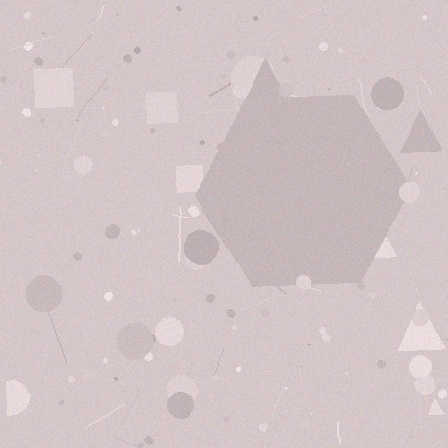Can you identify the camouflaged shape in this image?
The camouflaged shape is a hexagon.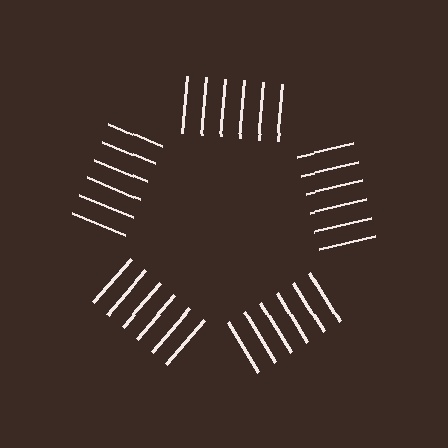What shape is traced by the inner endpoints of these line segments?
An illusory pentagon — the line segments terminate on its edges but no continuous stroke is drawn.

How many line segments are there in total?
30 — 6 along each of the 5 edges.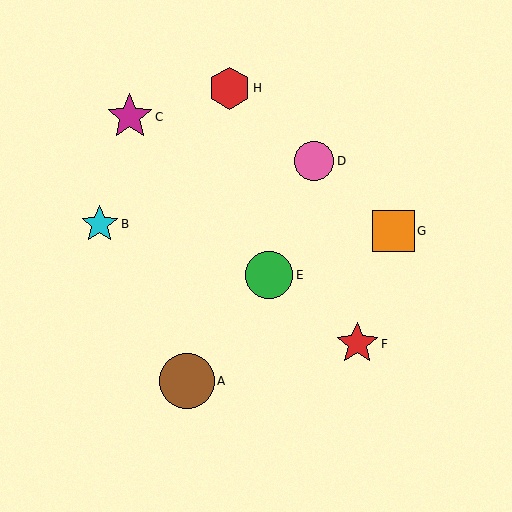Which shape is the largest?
The brown circle (labeled A) is the largest.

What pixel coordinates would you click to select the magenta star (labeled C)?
Click at (130, 117) to select the magenta star C.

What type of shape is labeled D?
Shape D is a pink circle.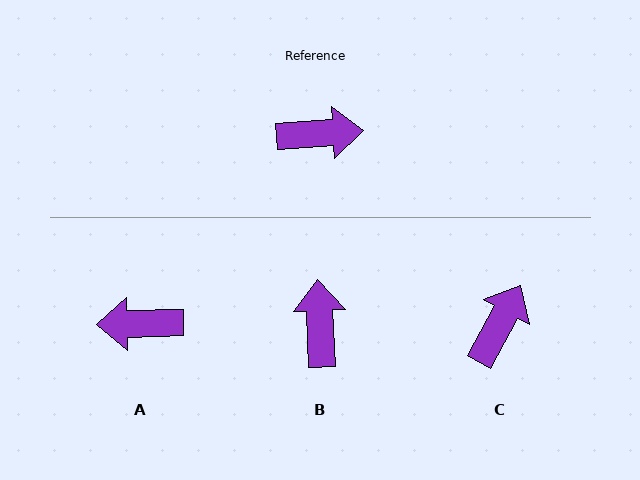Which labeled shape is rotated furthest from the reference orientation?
A, about 178 degrees away.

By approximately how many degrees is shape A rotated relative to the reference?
Approximately 178 degrees counter-clockwise.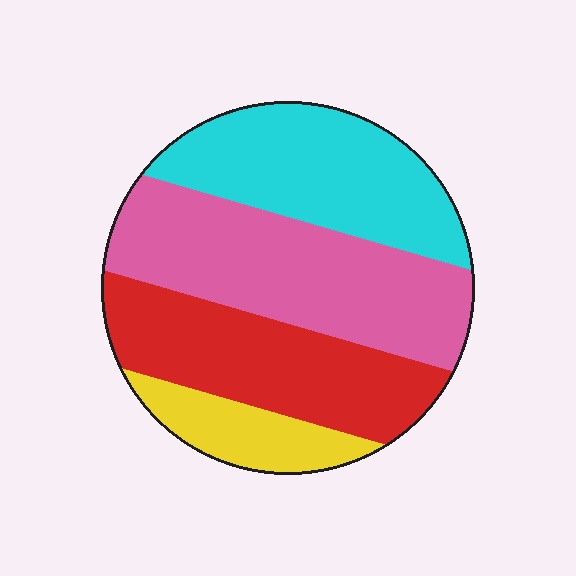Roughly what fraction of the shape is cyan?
Cyan covers around 25% of the shape.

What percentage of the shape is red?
Red covers roughly 25% of the shape.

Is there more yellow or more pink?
Pink.